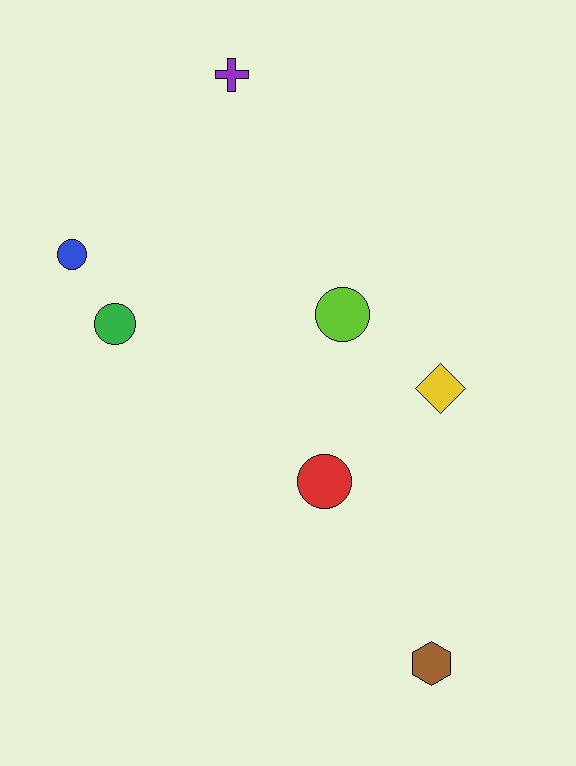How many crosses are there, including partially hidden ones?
There is 1 cross.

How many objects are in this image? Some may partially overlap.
There are 7 objects.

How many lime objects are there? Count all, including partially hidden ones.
There is 1 lime object.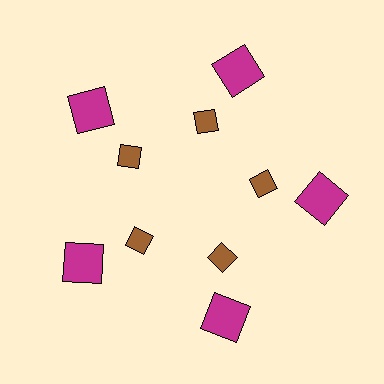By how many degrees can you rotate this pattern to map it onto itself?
The pattern maps onto itself every 72 degrees of rotation.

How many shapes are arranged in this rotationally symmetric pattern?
There are 10 shapes, arranged in 5 groups of 2.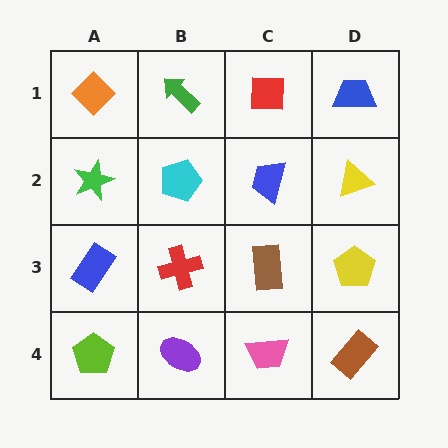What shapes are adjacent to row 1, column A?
A green star (row 2, column A), a green arrow (row 1, column B).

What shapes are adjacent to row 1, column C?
A blue trapezoid (row 2, column C), a green arrow (row 1, column B), a blue trapezoid (row 1, column D).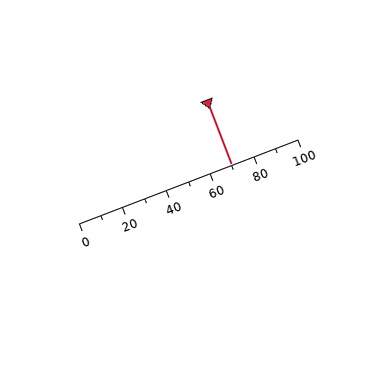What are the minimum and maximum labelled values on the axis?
The axis runs from 0 to 100.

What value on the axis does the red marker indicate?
The marker indicates approximately 70.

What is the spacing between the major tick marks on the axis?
The major ticks are spaced 20 apart.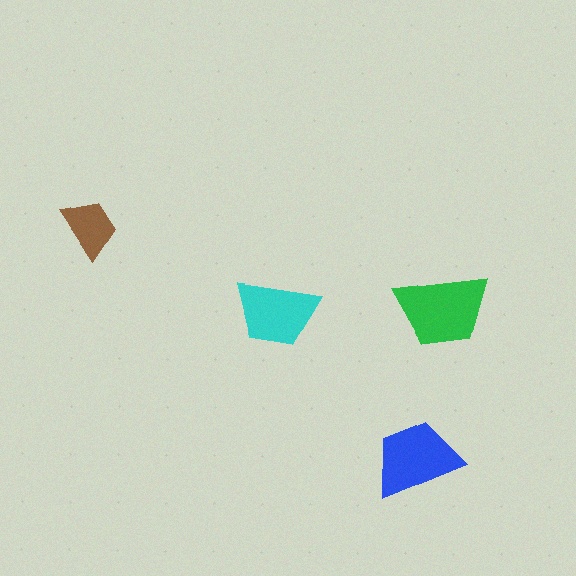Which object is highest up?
The brown trapezoid is topmost.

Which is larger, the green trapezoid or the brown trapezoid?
The green one.